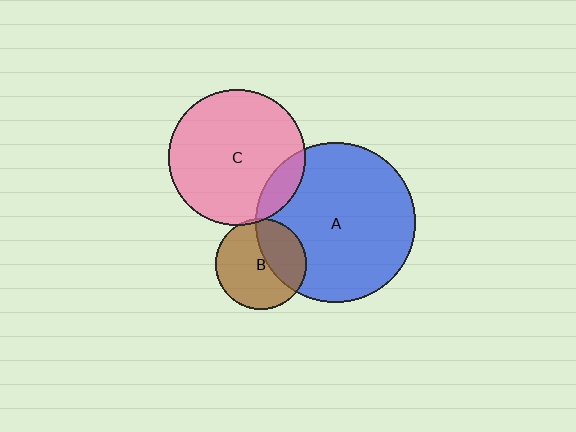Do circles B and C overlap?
Yes.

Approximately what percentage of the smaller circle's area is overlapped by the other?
Approximately 5%.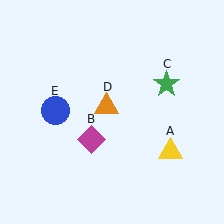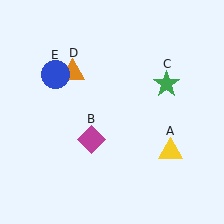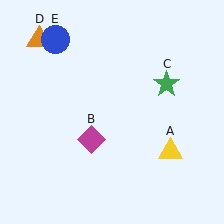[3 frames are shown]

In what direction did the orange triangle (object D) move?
The orange triangle (object D) moved up and to the left.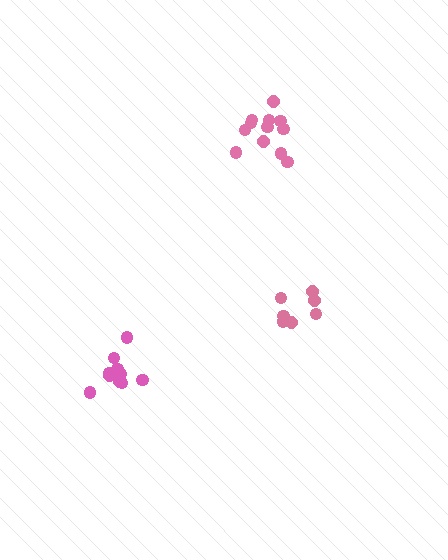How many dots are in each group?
Group 1: 8 dots, Group 2: 10 dots, Group 3: 12 dots (30 total).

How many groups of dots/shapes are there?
There are 3 groups.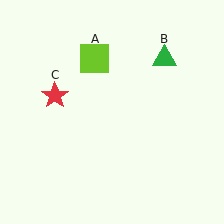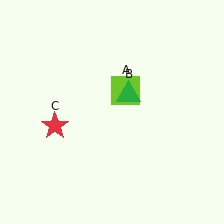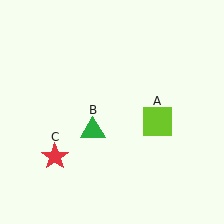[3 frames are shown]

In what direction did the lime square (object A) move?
The lime square (object A) moved down and to the right.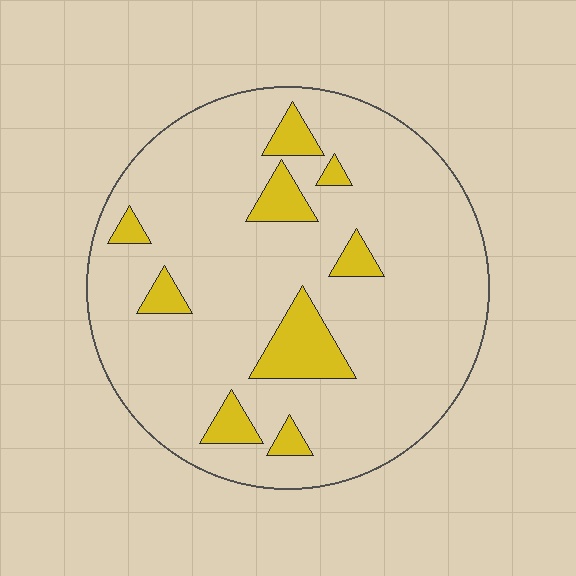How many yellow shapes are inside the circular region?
9.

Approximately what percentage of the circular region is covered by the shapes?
Approximately 15%.